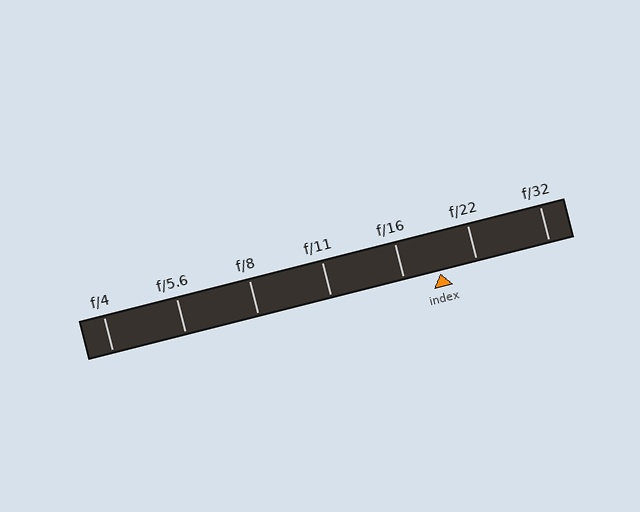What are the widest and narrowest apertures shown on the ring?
The widest aperture shown is f/4 and the narrowest is f/32.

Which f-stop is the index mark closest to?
The index mark is closest to f/22.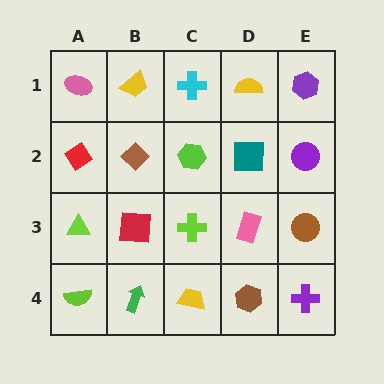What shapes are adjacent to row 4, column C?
A lime cross (row 3, column C), a green arrow (row 4, column B), a brown hexagon (row 4, column D).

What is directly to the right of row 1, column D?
A purple hexagon.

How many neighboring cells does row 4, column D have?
3.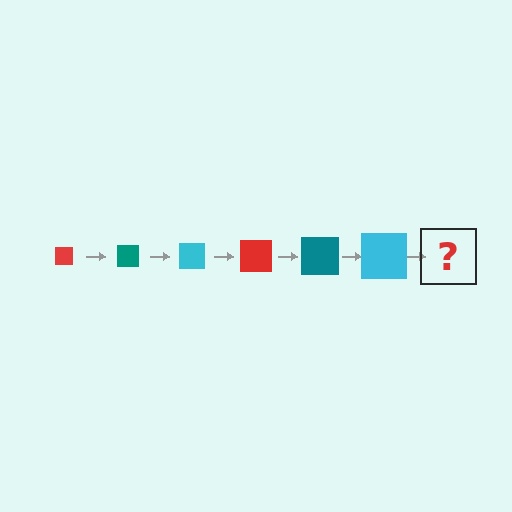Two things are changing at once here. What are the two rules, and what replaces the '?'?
The two rules are that the square grows larger each step and the color cycles through red, teal, and cyan. The '?' should be a red square, larger than the previous one.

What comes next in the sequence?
The next element should be a red square, larger than the previous one.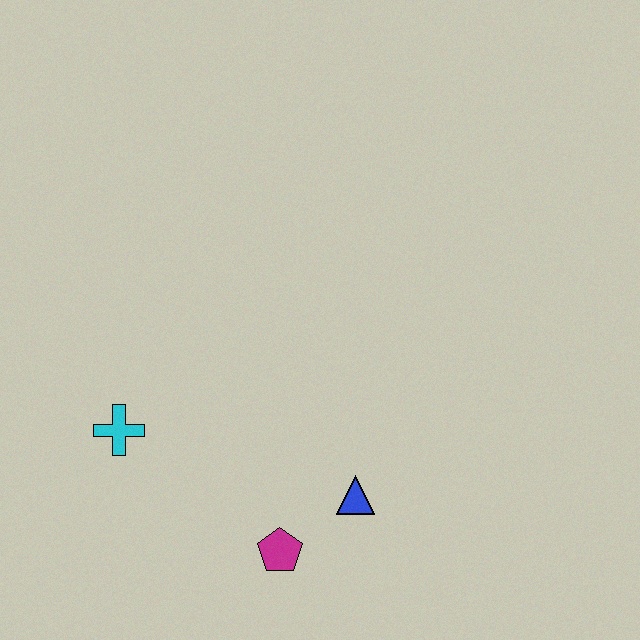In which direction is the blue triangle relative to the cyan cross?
The blue triangle is to the right of the cyan cross.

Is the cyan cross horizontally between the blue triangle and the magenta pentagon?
No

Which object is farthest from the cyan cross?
The blue triangle is farthest from the cyan cross.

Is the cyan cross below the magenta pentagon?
No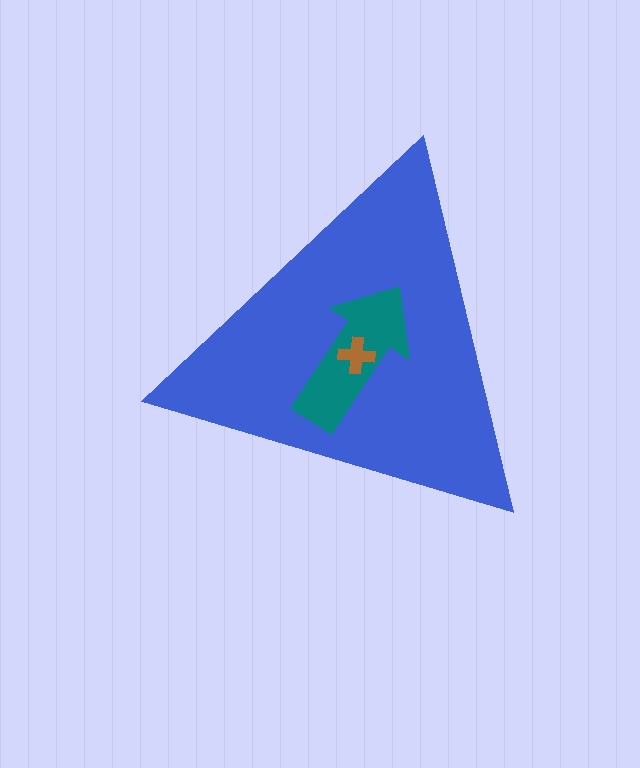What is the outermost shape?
The blue triangle.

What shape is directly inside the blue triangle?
The teal arrow.